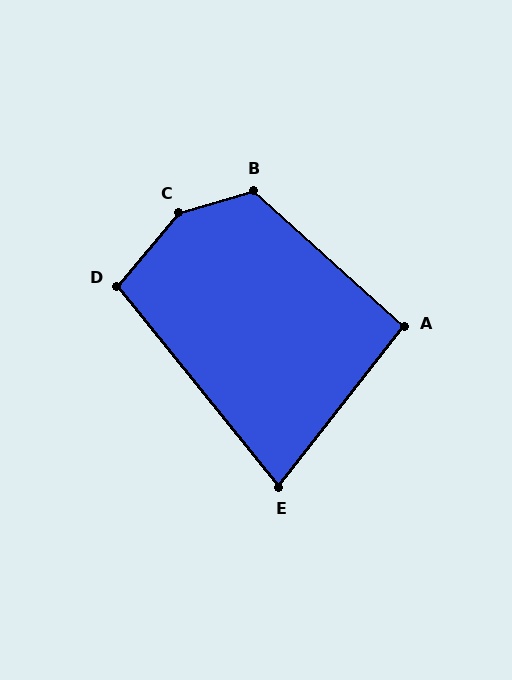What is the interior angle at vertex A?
Approximately 94 degrees (approximately right).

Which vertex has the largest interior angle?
C, at approximately 146 degrees.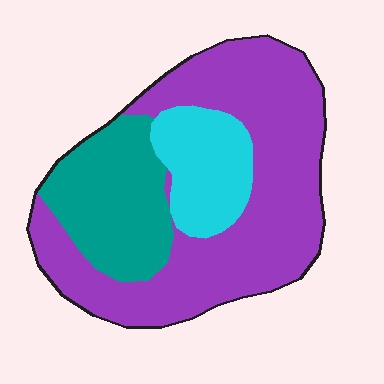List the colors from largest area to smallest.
From largest to smallest: purple, teal, cyan.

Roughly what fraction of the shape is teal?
Teal takes up between a sixth and a third of the shape.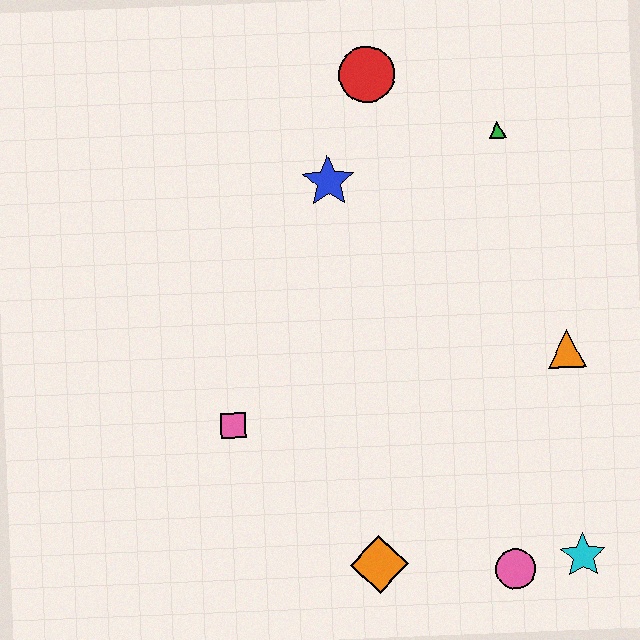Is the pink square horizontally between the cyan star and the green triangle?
No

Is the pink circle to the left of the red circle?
No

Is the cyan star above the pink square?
No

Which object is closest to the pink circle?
The cyan star is closest to the pink circle.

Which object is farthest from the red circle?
The cyan star is farthest from the red circle.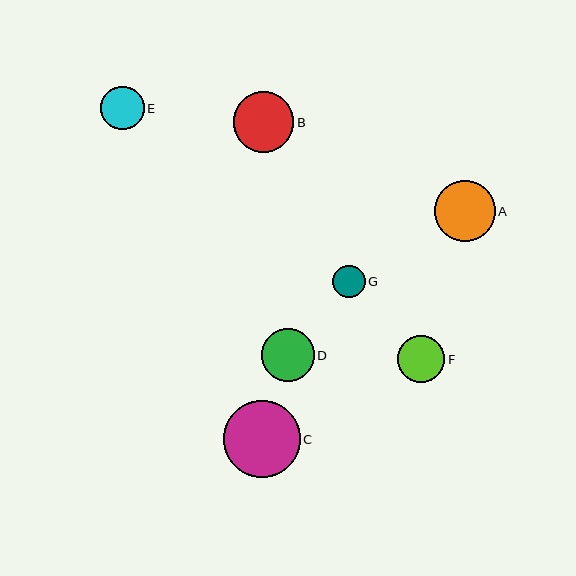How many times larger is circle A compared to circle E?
Circle A is approximately 1.4 times the size of circle E.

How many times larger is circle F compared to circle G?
Circle F is approximately 1.4 times the size of circle G.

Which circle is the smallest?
Circle G is the smallest with a size of approximately 33 pixels.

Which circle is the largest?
Circle C is the largest with a size of approximately 77 pixels.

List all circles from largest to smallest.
From largest to smallest: C, A, B, D, F, E, G.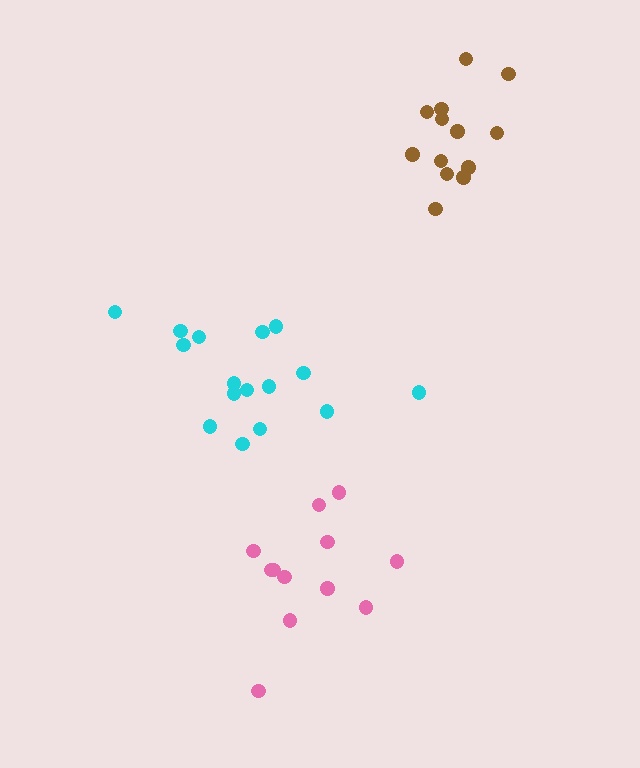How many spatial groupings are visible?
There are 3 spatial groupings.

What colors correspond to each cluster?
The clusters are colored: brown, pink, cyan.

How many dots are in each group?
Group 1: 13 dots, Group 2: 12 dots, Group 3: 16 dots (41 total).